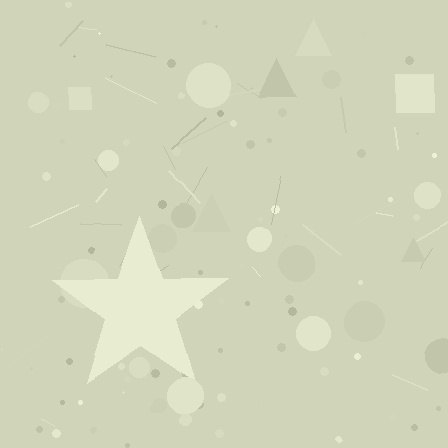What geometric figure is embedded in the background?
A star is embedded in the background.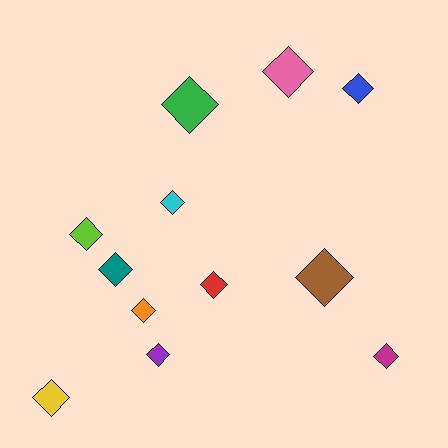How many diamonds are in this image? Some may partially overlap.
There are 12 diamonds.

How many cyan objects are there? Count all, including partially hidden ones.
There is 1 cyan object.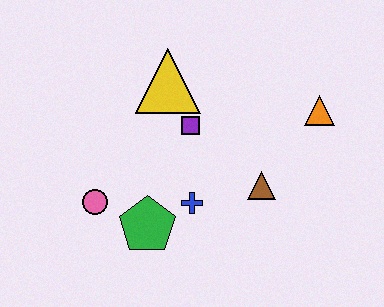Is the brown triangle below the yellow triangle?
Yes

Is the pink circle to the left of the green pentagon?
Yes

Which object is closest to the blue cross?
The green pentagon is closest to the blue cross.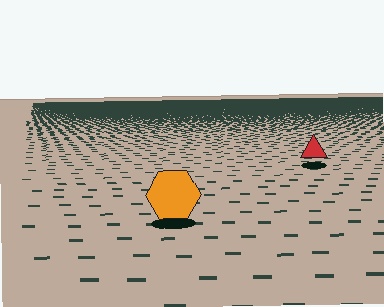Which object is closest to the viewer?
The orange hexagon is closest. The texture marks near it are larger and more spread out.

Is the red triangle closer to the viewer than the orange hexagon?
No. The orange hexagon is closer — you can tell from the texture gradient: the ground texture is coarser near it.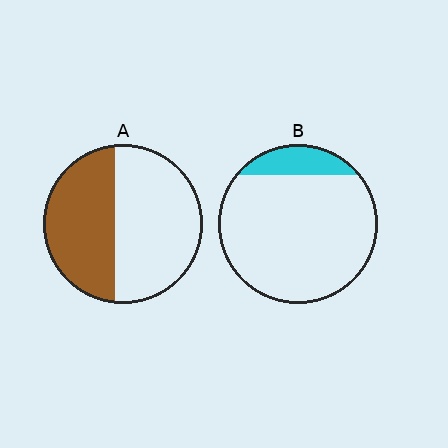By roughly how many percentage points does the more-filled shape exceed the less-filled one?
By roughly 30 percentage points (A over B).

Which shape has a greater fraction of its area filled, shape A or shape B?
Shape A.